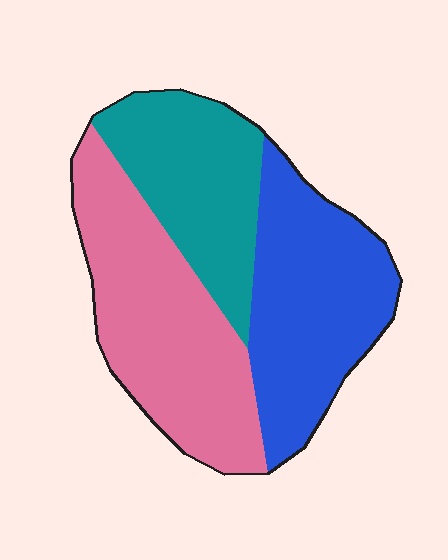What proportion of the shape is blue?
Blue covers around 35% of the shape.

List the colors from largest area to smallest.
From largest to smallest: pink, blue, teal.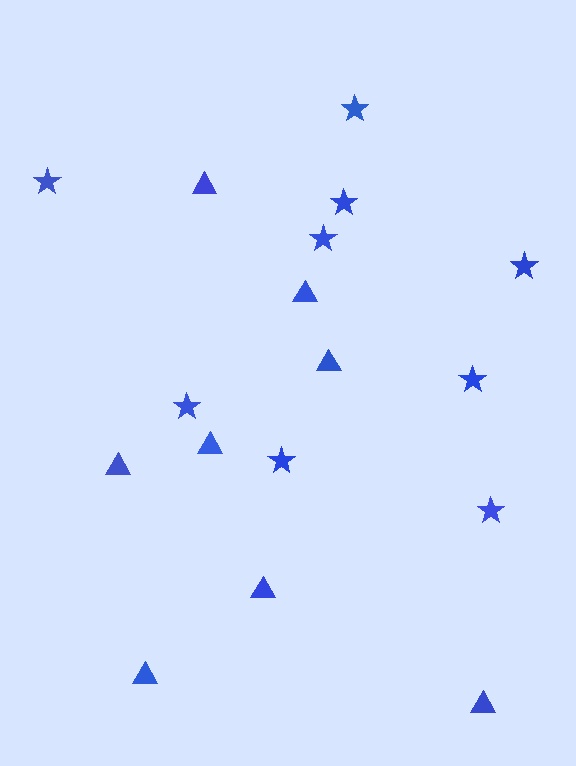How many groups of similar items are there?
There are 2 groups: one group of stars (9) and one group of triangles (8).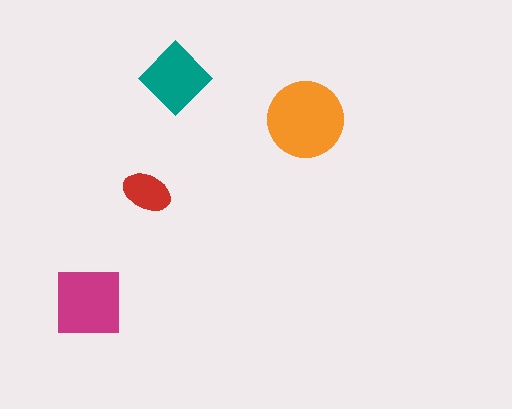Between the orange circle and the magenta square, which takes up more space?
The orange circle.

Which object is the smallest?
The red ellipse.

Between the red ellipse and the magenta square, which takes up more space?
The magenta square.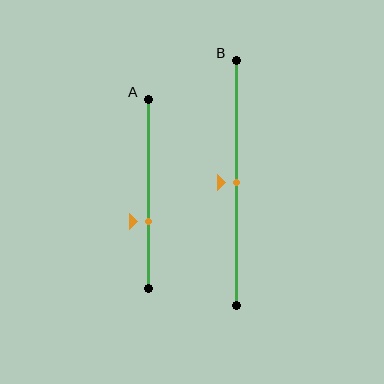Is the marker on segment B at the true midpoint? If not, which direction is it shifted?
Yes, the marker on segment B is at the true midpoint.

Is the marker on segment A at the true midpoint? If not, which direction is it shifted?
No, the marker on segment A is shifted downward by about 14% of the segment length.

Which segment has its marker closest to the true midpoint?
Segment B has its marker closest to the true midpoint.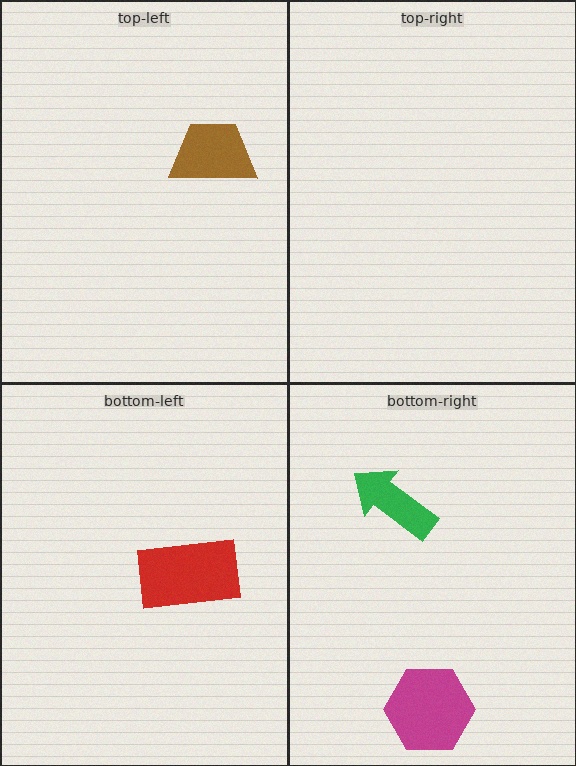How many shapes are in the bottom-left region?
1.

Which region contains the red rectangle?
The bottom-left region.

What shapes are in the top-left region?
The brown trapezoid.